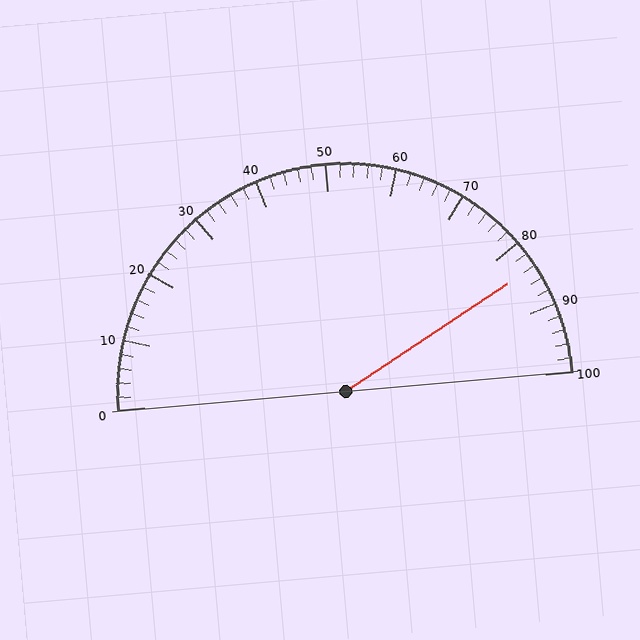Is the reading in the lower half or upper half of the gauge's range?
The reading is in the upper half of the range (0 to 100).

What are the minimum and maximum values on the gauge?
The gauge ranges from 0 to 100.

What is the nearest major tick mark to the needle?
The nearest major tick mark is 80.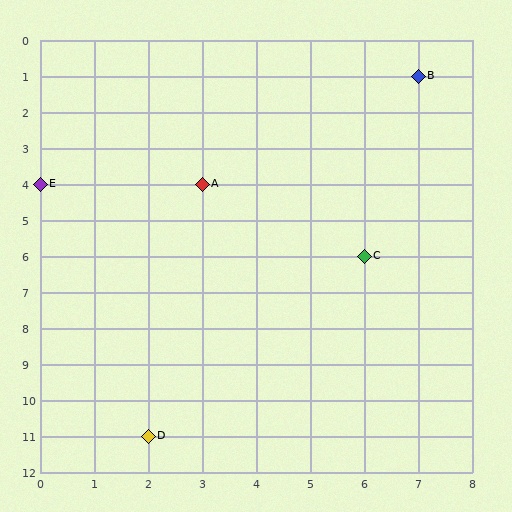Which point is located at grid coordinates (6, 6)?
Point C is at (6, 6).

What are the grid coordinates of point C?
Point C is at grid coordinates (6, 6).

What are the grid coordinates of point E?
Point E is at grid coordinates (0, 4).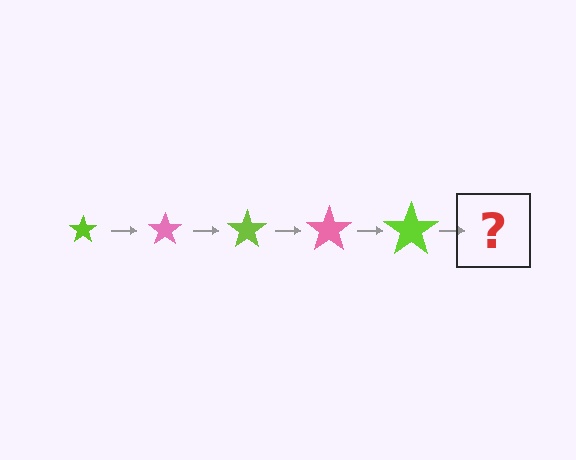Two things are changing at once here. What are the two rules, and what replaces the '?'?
The two rules are that the star grows larger each step and the color cycles through lime and pink. The '?' should be a pink star, larger than the previous one.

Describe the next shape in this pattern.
It should be a pink star, larger than the previous one.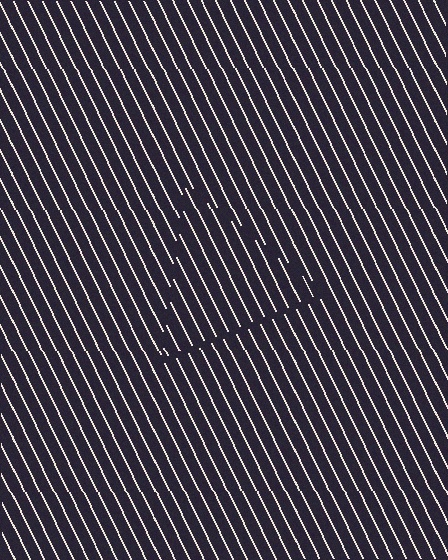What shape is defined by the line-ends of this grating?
An illusory triangle. The interior of the shape contains the same grating, shifted by half a period — the contour is defined by the phase discontinuity where line-ends from the inner and outer gratings abut.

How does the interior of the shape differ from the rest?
The interior of the shape contains the same grating, shifted by half a period — the contour is defined by the phase discontinuity where line-ends from the inner and outer gratings abut.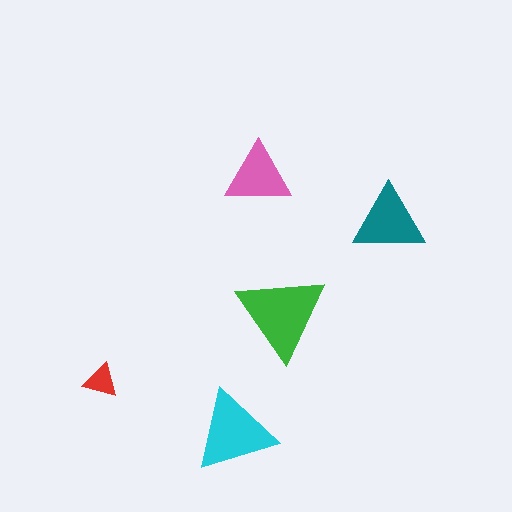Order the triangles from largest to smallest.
the green one, the cyan one, the teal one, the pink one, the red one.